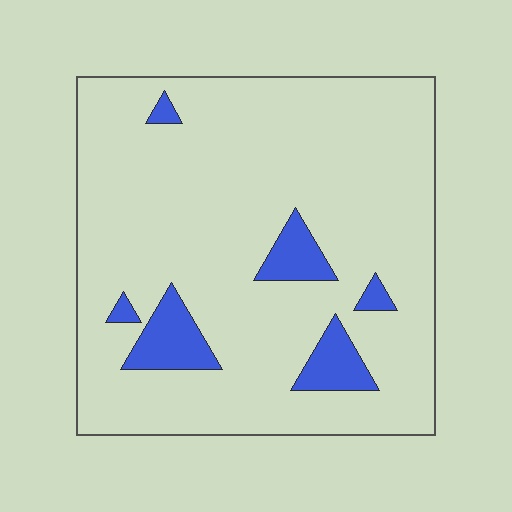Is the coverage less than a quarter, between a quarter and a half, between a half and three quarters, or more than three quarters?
Less than a quarter.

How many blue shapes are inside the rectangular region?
6.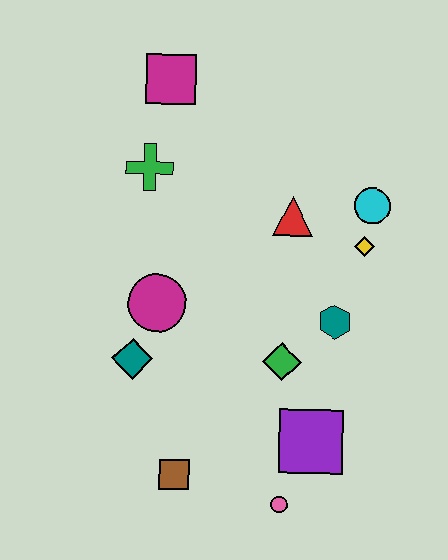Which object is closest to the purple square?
The pink circle is closest to the purple square.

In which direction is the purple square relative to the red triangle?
The purple square is below the red triangle.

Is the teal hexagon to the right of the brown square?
Yes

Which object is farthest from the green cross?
The pink circle is farthest from the green cross.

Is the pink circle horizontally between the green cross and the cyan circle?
Yes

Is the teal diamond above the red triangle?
No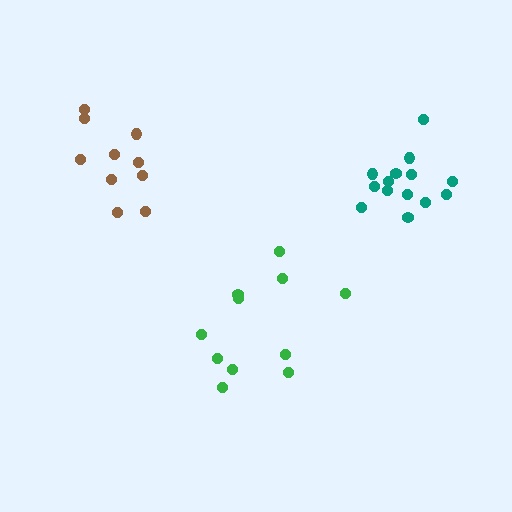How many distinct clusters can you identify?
There are 3 distinct clusters.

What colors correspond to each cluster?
The clusters are colored: teal, brown, green.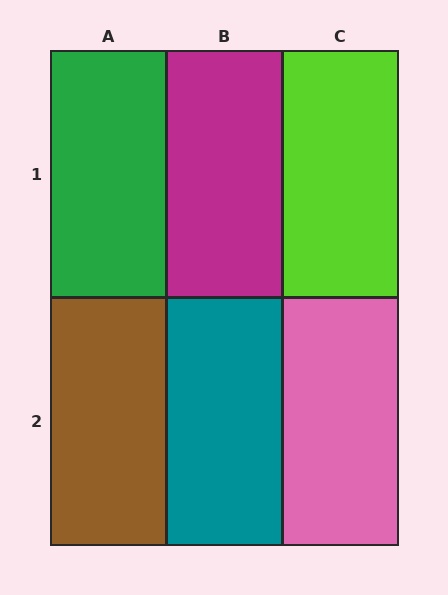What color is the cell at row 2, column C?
Pink.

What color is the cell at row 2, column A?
Brown.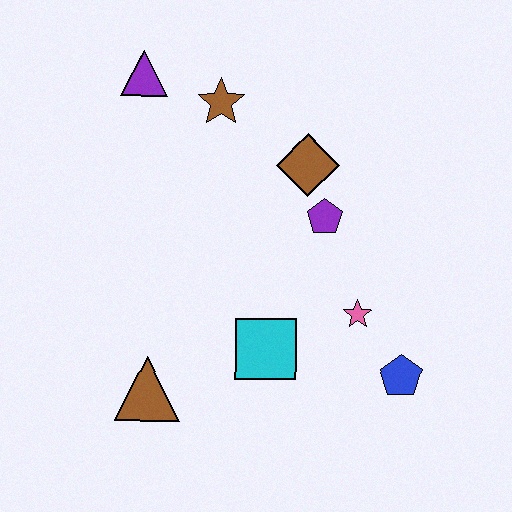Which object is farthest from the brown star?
The blue pentagon is farthest from the brown star.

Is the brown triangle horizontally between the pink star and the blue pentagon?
No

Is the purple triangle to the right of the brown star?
No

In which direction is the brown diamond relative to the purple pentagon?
The brown diamond is above the purple pentagon.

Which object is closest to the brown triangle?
The cyan square is closest to the brown triangle.